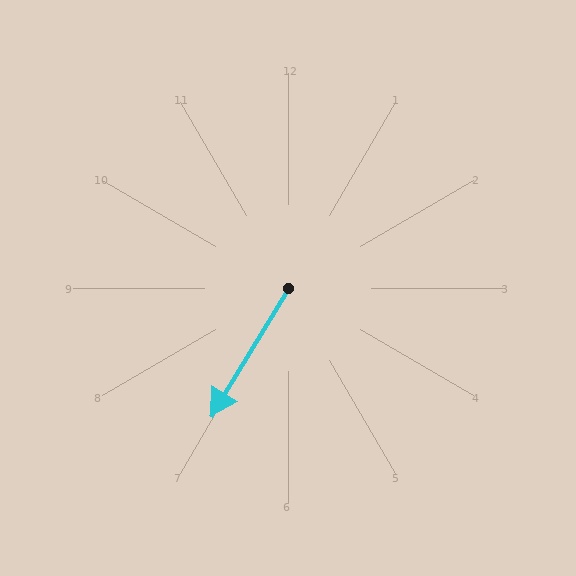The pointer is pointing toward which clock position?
Roughly 7 o'clock.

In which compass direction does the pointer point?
Southwest.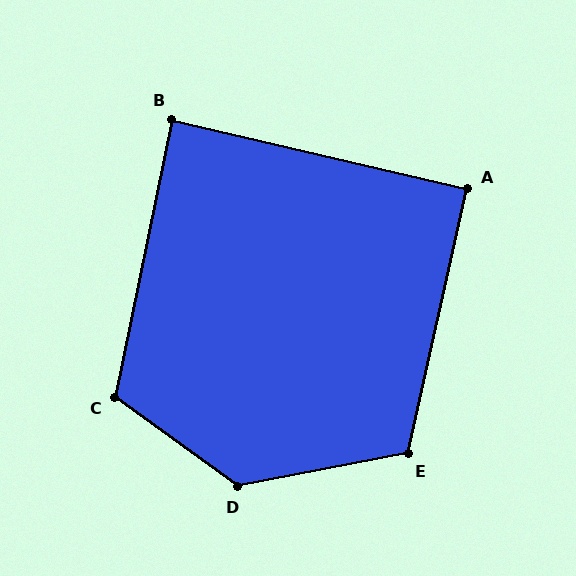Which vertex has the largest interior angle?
D, at approximately 133 degrees.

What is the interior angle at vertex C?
Approximately 114 degrees (obtuse).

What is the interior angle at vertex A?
Approximately 91 degrees (approximately right).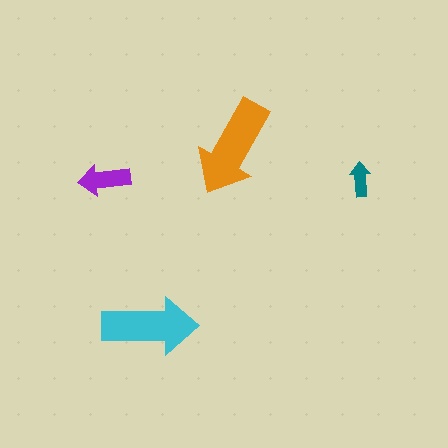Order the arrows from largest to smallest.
the orange one, the cyan one, the purple one, the teal one.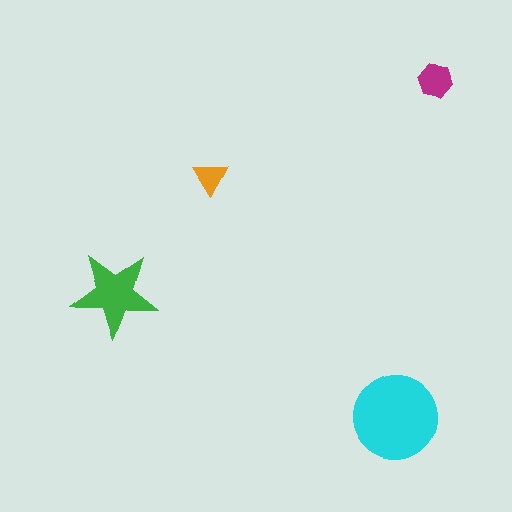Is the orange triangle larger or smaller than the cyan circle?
Smaller.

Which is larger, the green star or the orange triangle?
The green star.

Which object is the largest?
The cyan circle.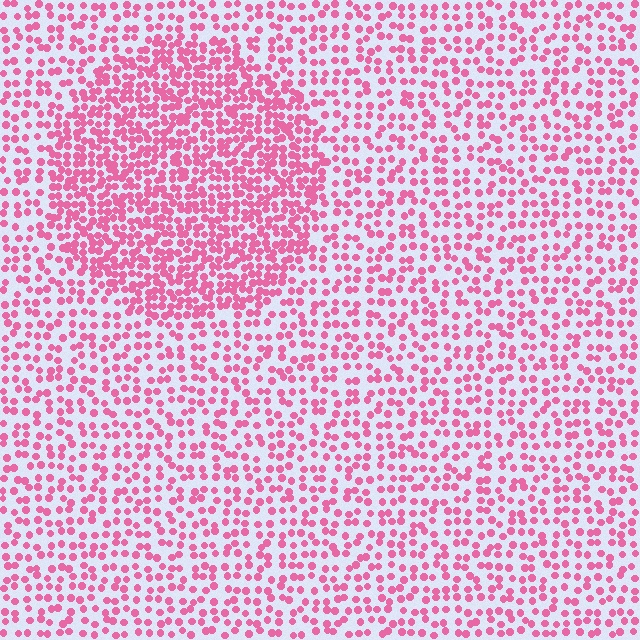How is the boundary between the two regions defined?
The boundary is defined by a change in element density (approximately 1.9x ratio). All elements are the same color, size, and shape.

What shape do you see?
I see a circle.